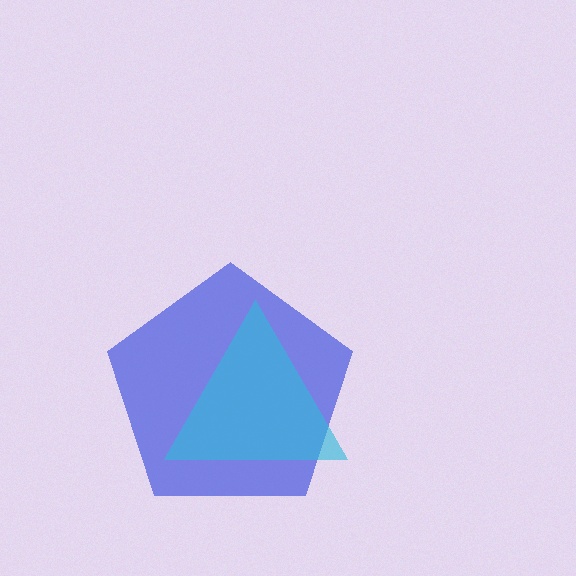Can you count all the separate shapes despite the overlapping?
Yes, there are 2 separate shapes.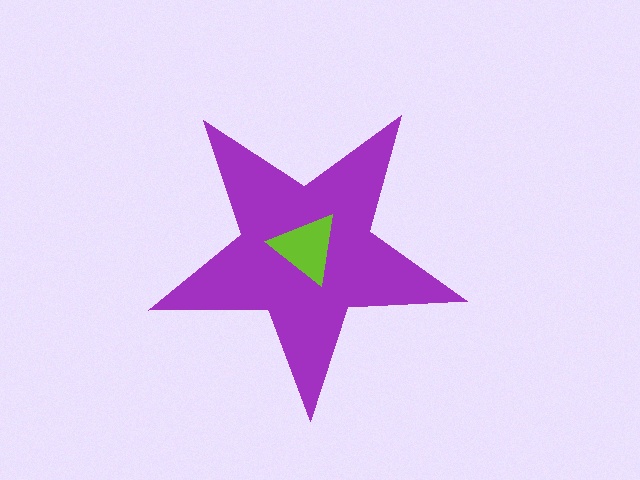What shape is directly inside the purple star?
The lime triangle.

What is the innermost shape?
The lime triangle.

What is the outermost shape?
The purple star.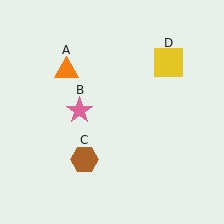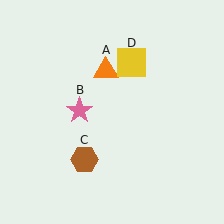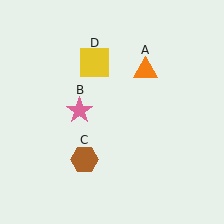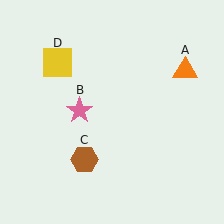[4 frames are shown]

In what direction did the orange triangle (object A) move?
The orange triangle (object A) moved right.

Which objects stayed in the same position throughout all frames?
Pink star (object B) and brown hexagon (object C) remained stationary.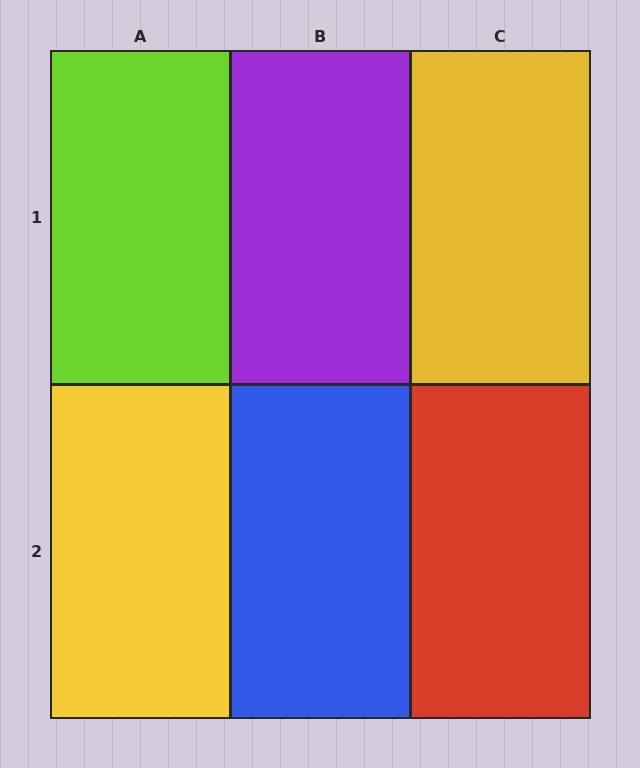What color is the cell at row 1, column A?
Lime.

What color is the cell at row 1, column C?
Yellow.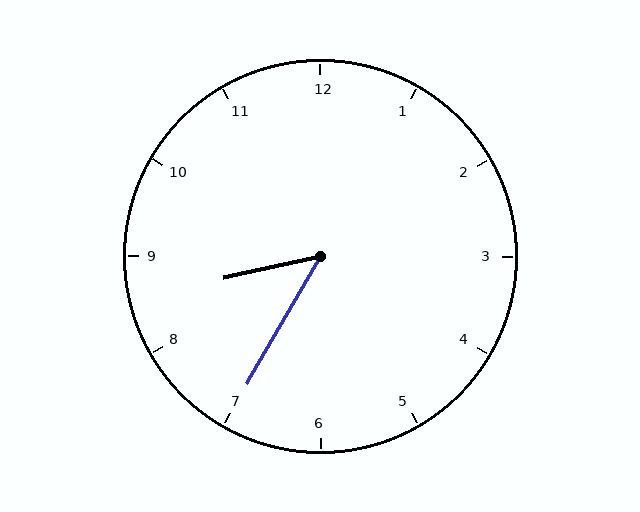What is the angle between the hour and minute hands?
Approximately 48 degrees.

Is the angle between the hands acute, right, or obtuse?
It is acute.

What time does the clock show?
8:35.